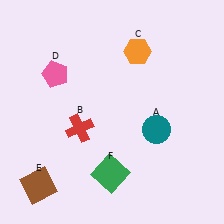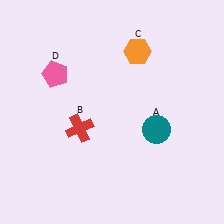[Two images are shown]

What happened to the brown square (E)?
The brown square (E) was removed in Image 2. It was in the bottom-left area of Image 1.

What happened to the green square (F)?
The green square (F) was removed in Image 2. It was in the bottom-left area of Image 1.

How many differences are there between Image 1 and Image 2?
There are 2 differences between the two images.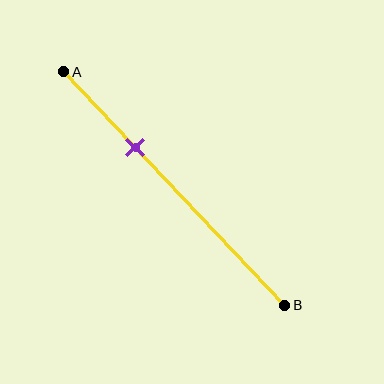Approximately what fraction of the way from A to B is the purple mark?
The purple mark is approximately 35% of the way from A to B.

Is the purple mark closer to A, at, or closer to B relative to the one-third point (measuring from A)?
The purple mark is approximately at the one-third point of segment AB.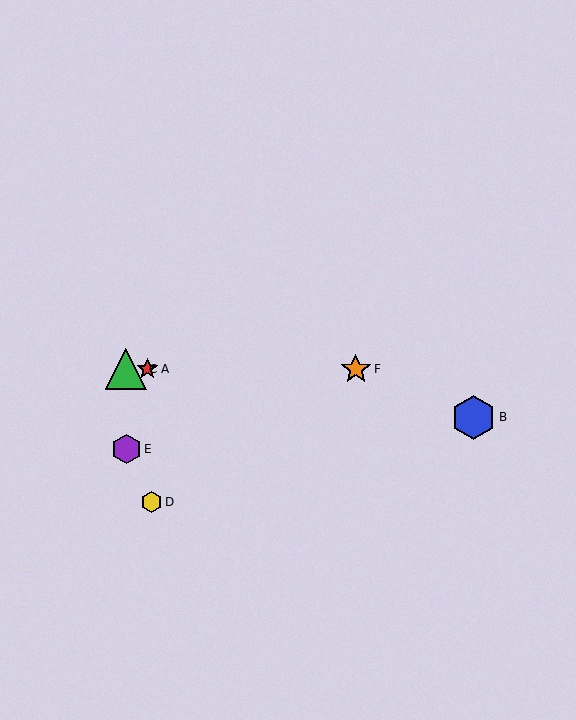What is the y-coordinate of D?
Object D is at y≈502.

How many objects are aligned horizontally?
3 objects (A, C, F) are aligned horizontally.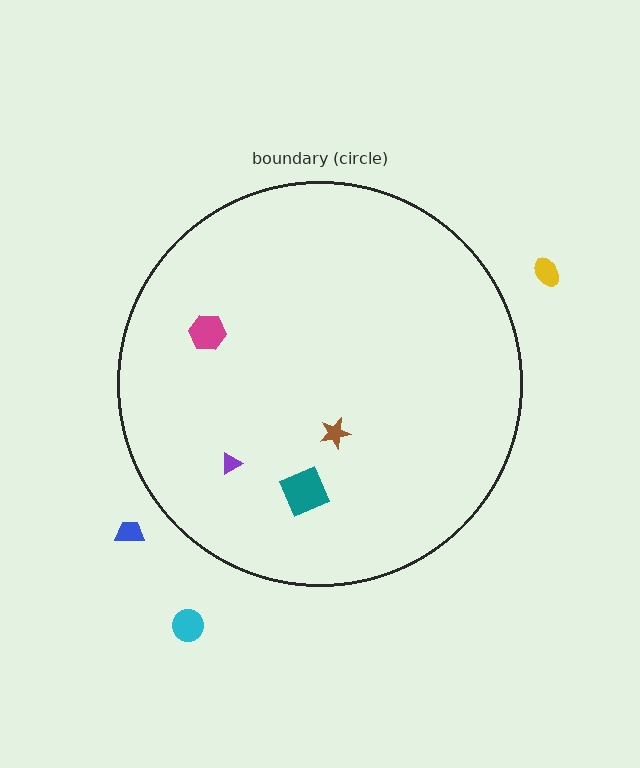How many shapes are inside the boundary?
4 inside, 3 outside.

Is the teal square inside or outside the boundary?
Inside.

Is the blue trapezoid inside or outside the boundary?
Outside.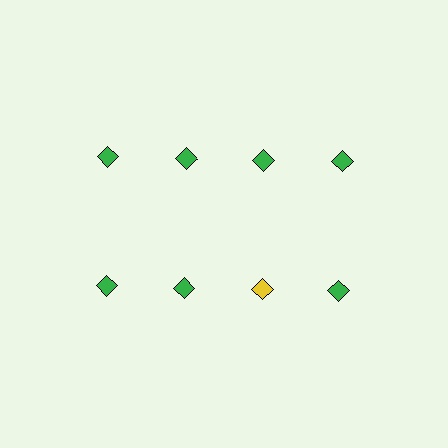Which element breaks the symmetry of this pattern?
The yellow diamond in the second row, center column breaks the symmetry. All other shapes are green diamonds.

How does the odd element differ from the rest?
It has a different color: yellow instead of green.